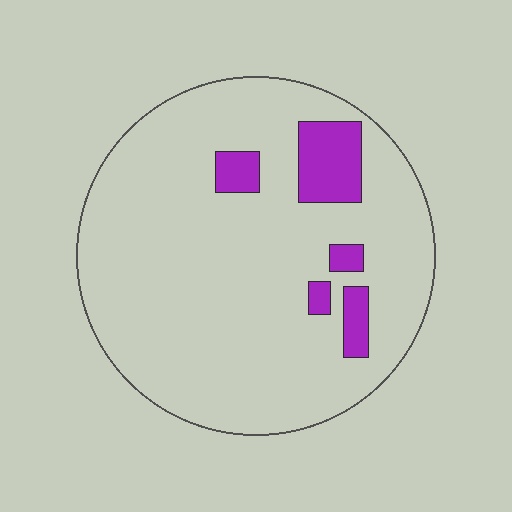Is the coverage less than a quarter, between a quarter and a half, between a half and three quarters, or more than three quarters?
Less than a quarter.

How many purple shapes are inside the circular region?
5.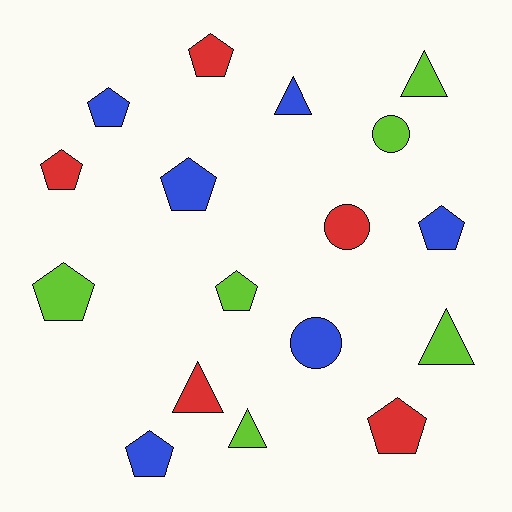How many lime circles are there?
There is 1 lime circle.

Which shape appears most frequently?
Pentagon, with 9 objects.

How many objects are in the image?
There are 17 objects.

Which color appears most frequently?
Blue, with 6 objects.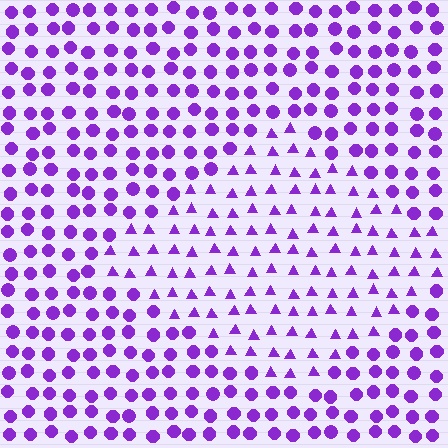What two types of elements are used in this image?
The image uses triangles inside the diamond region and circles outside it.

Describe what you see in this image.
The image is filled with small purple elements arranged in a uniform grid. A diamond-shaped region contains triangles, while the surrounding area contains circles. The boundary is defined purely by the change in element shape.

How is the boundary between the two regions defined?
The boundary is defined by a change in element shape: triangles inside vs. circles outside. All elements share the same color and spacing.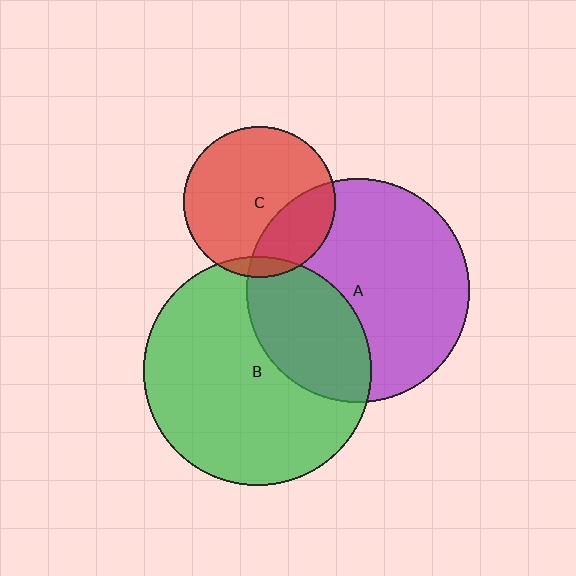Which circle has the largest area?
Circle B (green).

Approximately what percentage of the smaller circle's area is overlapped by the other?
Approximately 5%.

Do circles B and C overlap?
Yes.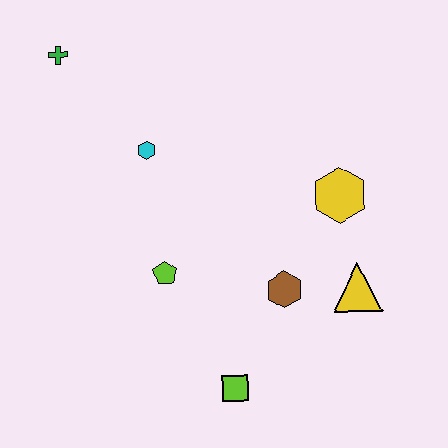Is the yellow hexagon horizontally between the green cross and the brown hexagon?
No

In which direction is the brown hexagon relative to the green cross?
The brown hexagon is below the green cross.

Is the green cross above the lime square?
Yes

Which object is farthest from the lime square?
The green cross is farthest from the lime square.